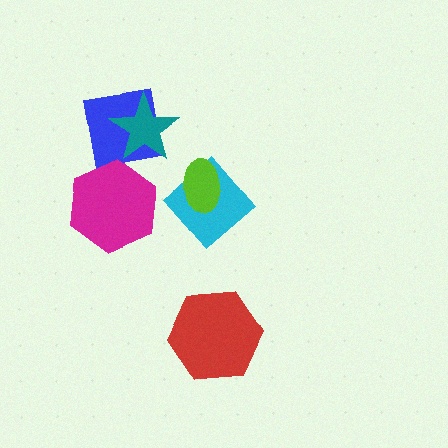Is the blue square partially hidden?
Yes, it is partially covered by another shape.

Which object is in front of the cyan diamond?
The lime ellipse is in front of the cyan diamond.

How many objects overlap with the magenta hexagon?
0 objects overlap with the magenta hexagon.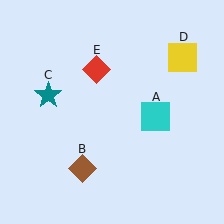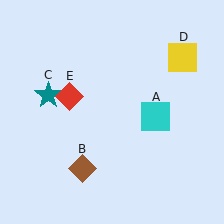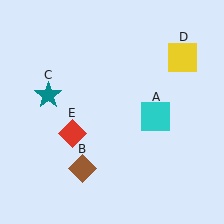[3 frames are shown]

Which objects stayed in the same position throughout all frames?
Cyan square (object A) and brown diamond (object B) and teal star (object C) and yellow square (object D) remained stationary.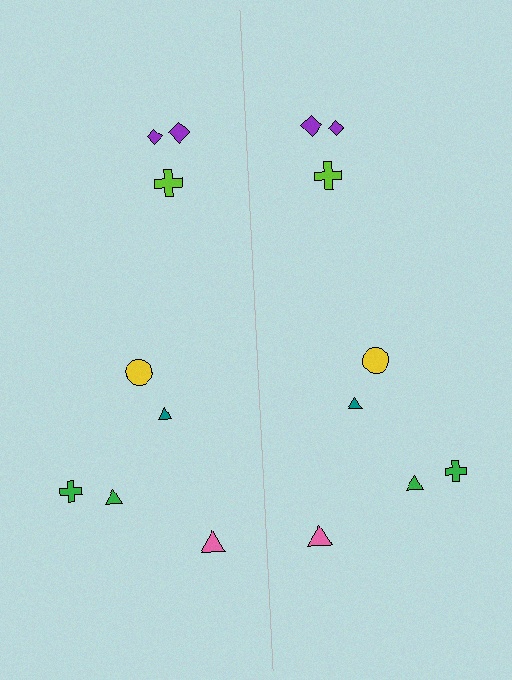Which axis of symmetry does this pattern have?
The pattern has a vertical axis of symmetry running through the center of the image.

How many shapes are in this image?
There are 16 shapes in this image.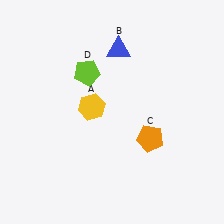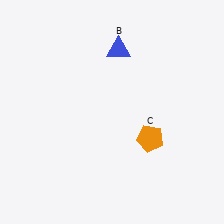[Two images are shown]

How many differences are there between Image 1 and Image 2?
There are 2 differences between the two images.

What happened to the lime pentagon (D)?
The lime pentagon (D) was removed in Image 2. It was in the top-left area of Image 1.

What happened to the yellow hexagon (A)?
The yellow hexagon (A) was removed in Image 2. It was in the top-left area of Image 1.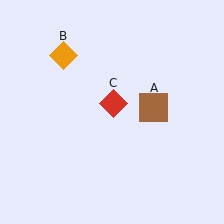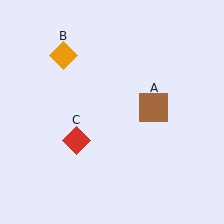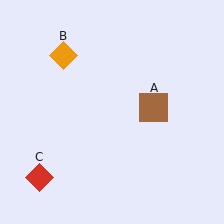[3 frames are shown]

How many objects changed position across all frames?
1 object changed position: red diamond (object C).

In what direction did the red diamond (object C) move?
The red diamond (object C) moved down and to the left.